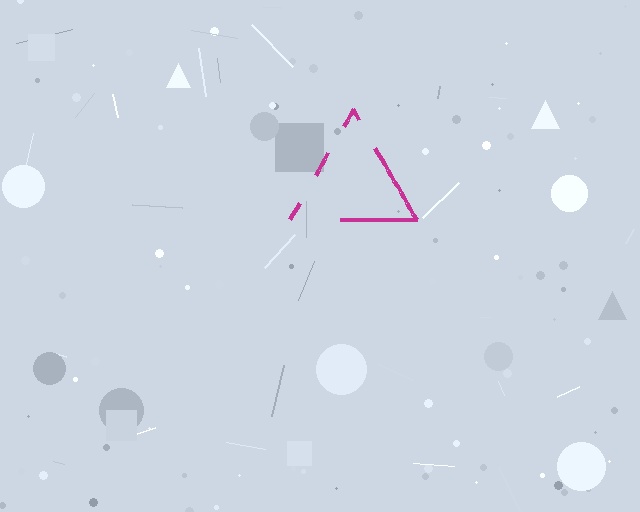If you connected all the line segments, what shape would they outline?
They would outline a triangle.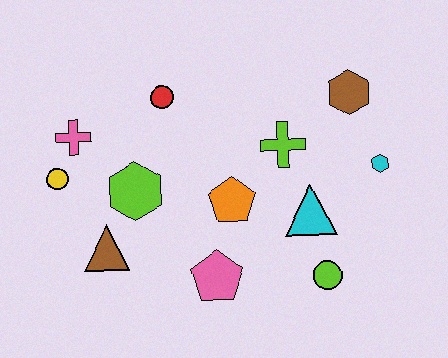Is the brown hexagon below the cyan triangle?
No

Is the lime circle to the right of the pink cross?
Yes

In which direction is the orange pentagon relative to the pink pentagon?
The orange pentagon is above the pink pentagon.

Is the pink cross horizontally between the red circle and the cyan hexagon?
No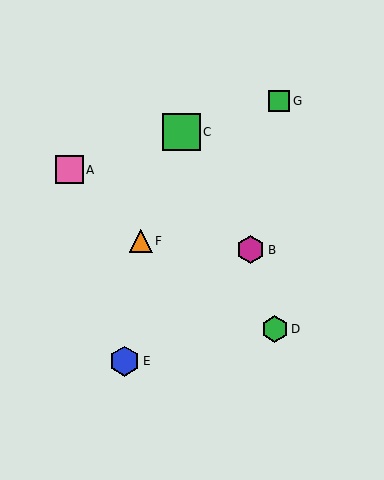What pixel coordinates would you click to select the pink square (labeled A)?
Click at (69, 170) to select the pink square A.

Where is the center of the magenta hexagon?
The center of the magenta hexagon is at (251, 250).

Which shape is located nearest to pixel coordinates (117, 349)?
The blue hexagon (labeled E) at (125, 361) is nearest to that location.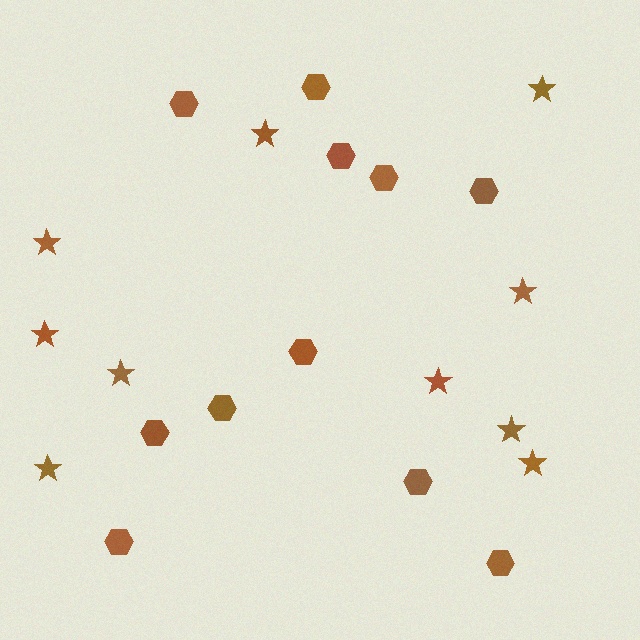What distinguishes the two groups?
There are 2 groups: one group of hexagons (11) and one group of stars (10).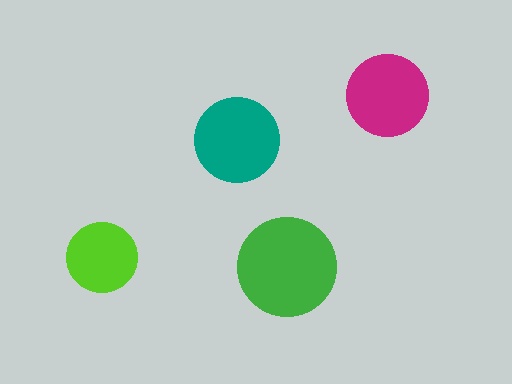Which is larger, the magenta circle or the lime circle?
The magenta one.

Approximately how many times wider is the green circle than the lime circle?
About 1.5 times wider.